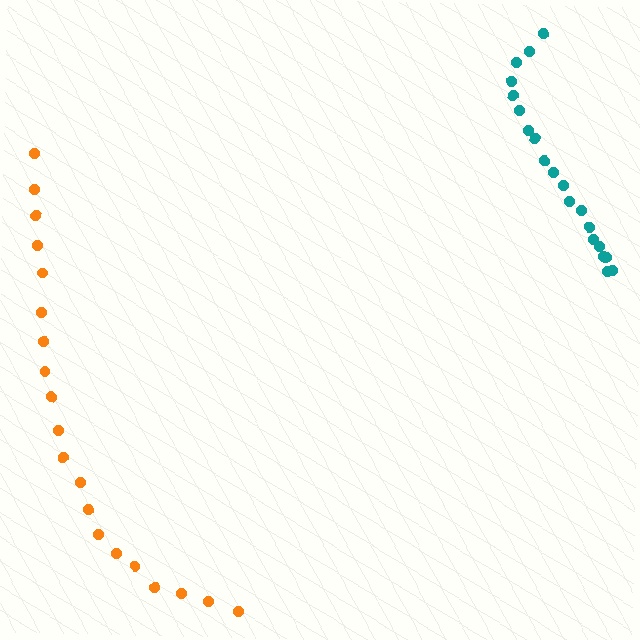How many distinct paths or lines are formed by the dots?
There are 2 distinct paths.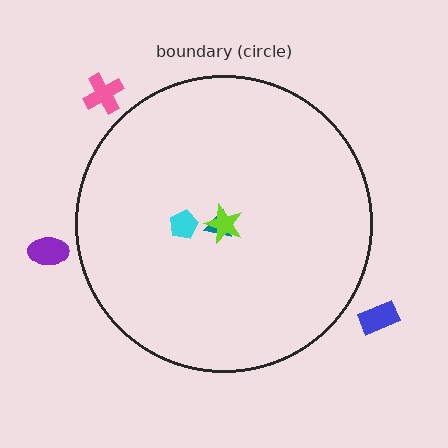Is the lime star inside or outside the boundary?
Inside.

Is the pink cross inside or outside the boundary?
Outside.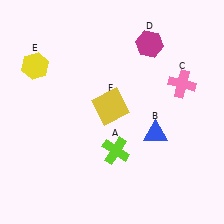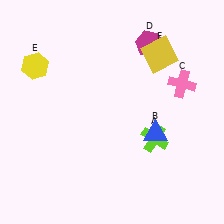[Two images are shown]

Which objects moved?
The objects that moved are: the lime cross (A), the yellow square (F).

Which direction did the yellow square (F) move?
The yellow square (F) moved up.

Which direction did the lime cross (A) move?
The lime cross (A) moved right.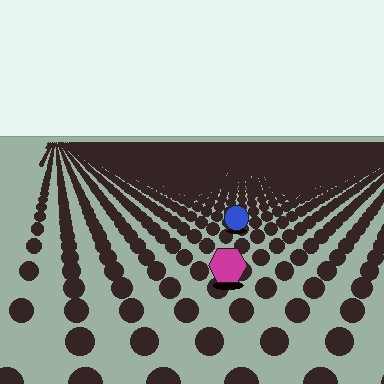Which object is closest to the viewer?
The magenta hexagon is closest. The texture marks near it are larger and more spread out.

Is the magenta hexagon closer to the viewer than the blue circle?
Yes. The magenta hexagon is closer — you can tell from the texture gradient: the ground texture is coarser near it.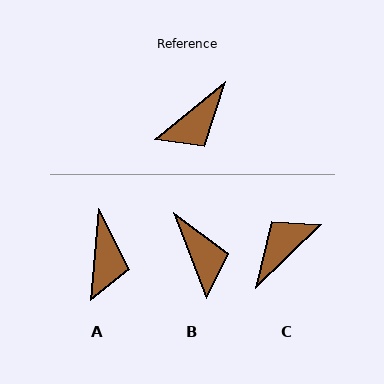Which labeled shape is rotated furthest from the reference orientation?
C, about 175 degrees away.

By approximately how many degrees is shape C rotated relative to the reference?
Approximately 175 degrees clockwise.